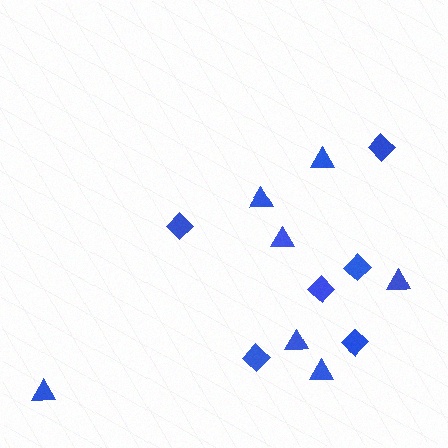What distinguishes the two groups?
There are 2 groups: one group of diamonds (6) and one group of triangles (7).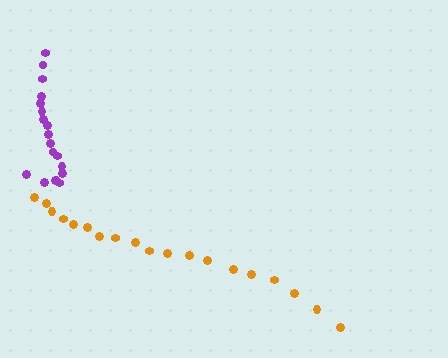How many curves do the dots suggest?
There are 2 distinct paths.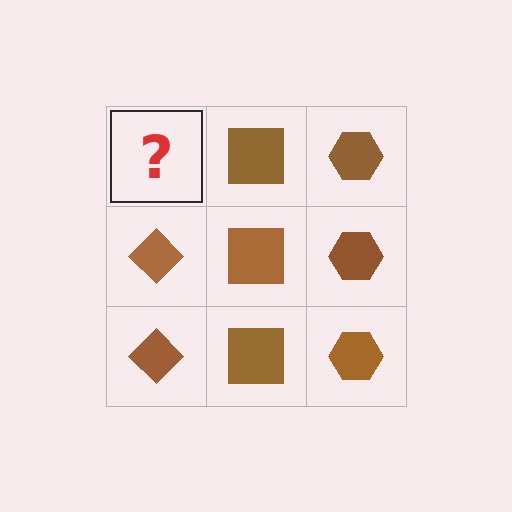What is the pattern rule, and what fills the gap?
The rule is that each column has a consistent shape. The gap should be filled with a brown diamond.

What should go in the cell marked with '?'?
The missing cell should contain a brown diamond.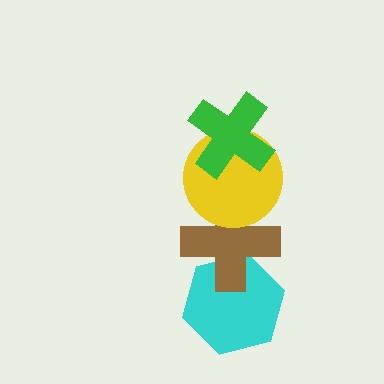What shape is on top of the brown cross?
The yellow circle is on top of the brown cross.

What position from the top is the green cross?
The green cross is 1st from the top.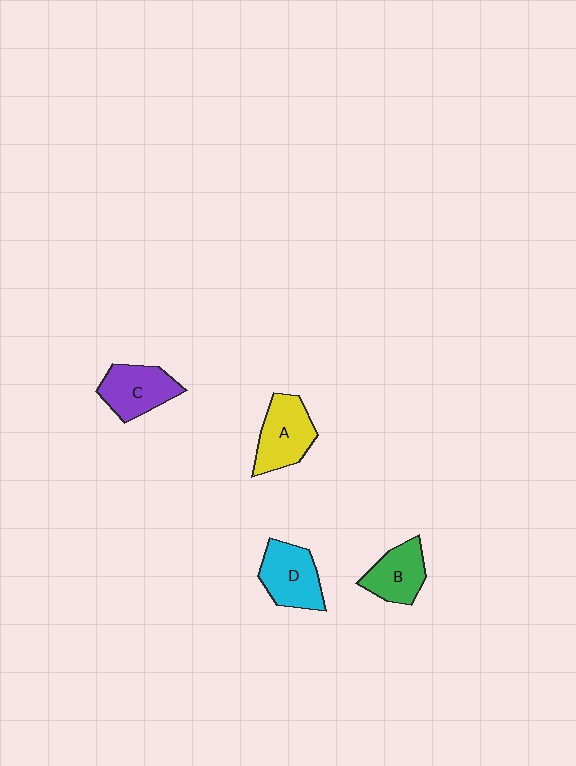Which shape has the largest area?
Shape A (yellow).